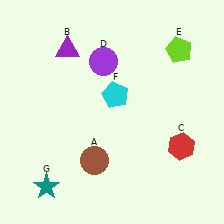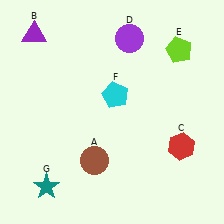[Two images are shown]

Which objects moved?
The objects that moved are: the purple triangle (B), the purple circle (D).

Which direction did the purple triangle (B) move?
The purple triangle (B) moved left.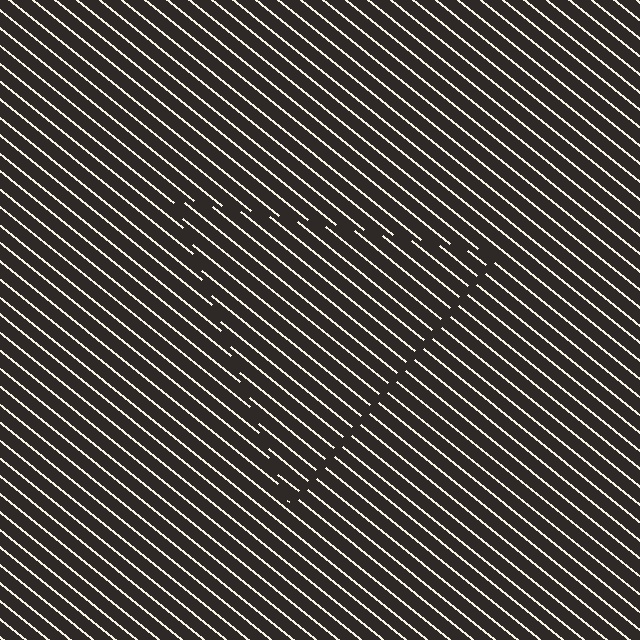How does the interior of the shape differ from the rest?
The interior of the shape contains the same grating, shifted by half a period — the contour is defined by the phase discontinuity where line-ends from the inner and outer gratings abut.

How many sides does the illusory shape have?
3 sides — the line-ends trace a triangle.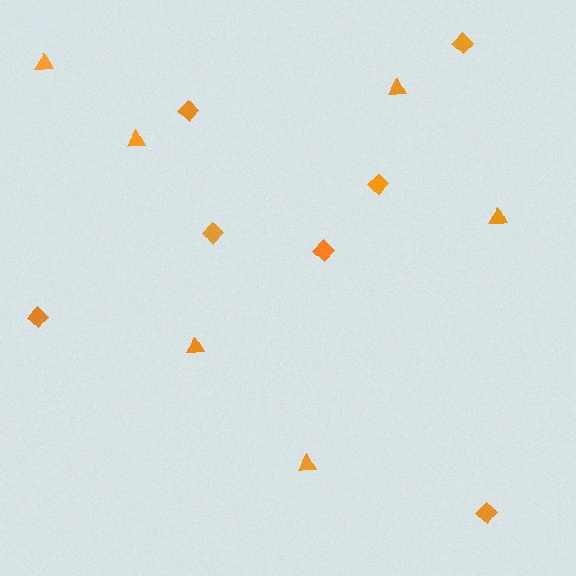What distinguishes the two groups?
There are 2 groups: one group of diamonds (7) and one group of triangles (6).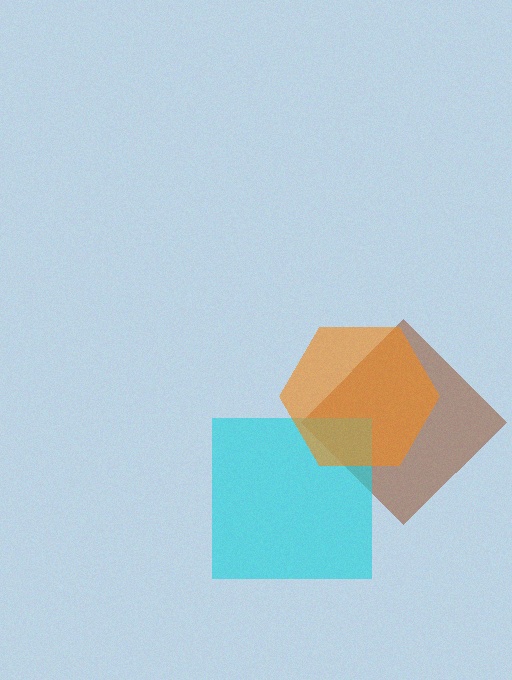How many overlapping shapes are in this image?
There are 3 overlapping shapes in the image.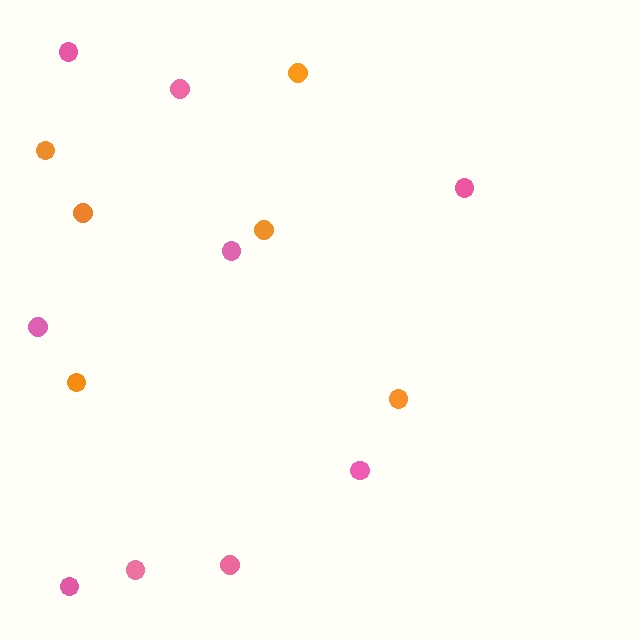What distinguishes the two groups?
There are 2 groups: one group of pink circles (9) and one group of orange circles (6).